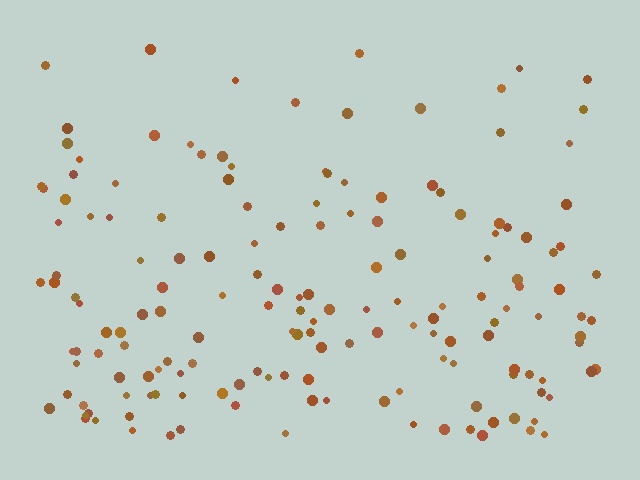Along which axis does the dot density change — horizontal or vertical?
Vertical.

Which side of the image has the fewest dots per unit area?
The top.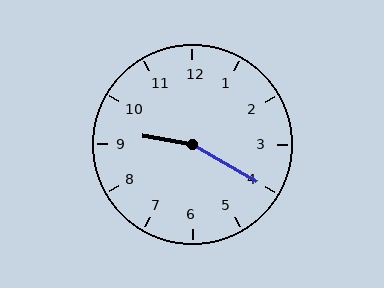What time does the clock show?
9:20.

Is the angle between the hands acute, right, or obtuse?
It is obtuse.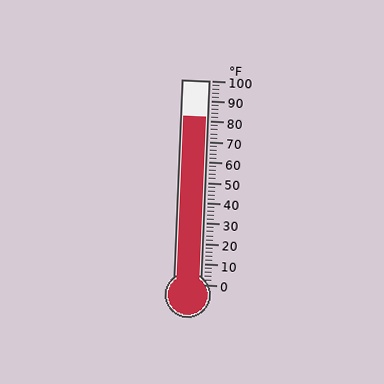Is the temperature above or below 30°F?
The temperature is above 30°F.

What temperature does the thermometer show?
The thermometer shows approximately 82°F.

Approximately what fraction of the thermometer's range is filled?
The thermometer is filled to approximately 80% of its range.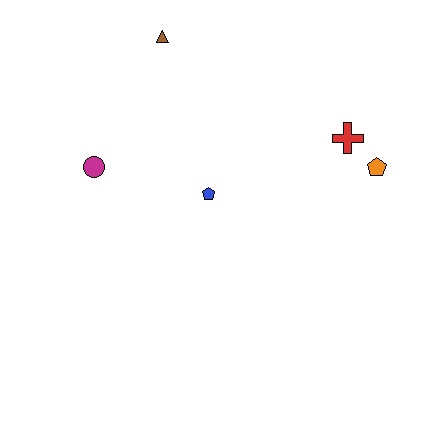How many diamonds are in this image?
There are no diamonds.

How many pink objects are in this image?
There are no pink objects.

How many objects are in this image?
There are 5 objects.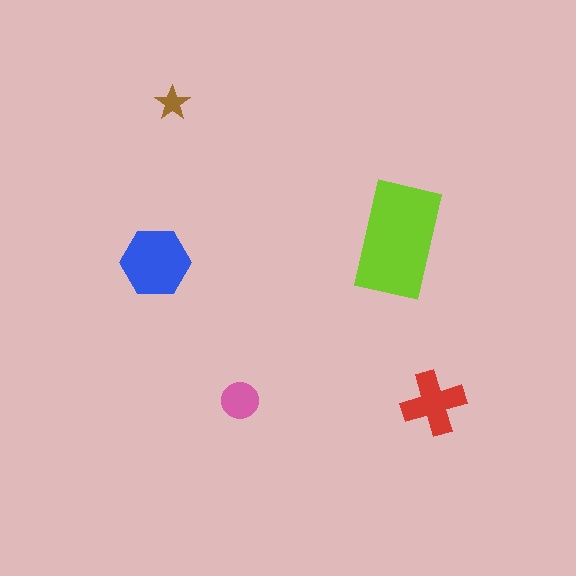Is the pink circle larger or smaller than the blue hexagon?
Smaller.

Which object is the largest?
The lime rectangle.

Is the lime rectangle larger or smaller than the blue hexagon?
Larger.